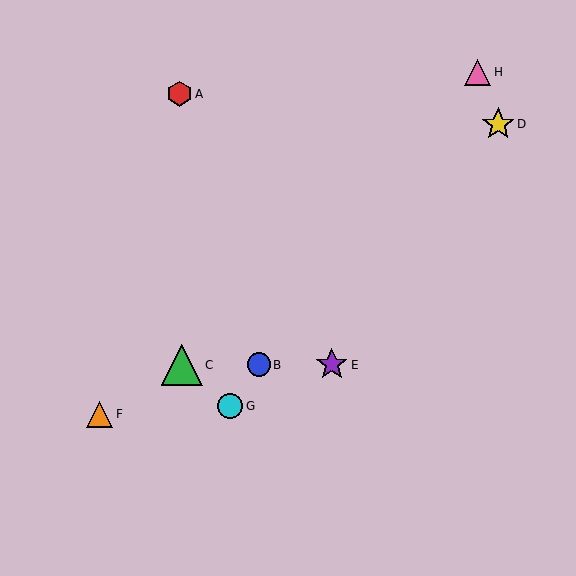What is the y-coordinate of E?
Object E is at y≈365.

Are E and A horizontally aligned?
No, E is at y≈365 and A is at y≈94.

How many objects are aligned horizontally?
3 objects (B, C, E) are aligned horizontally.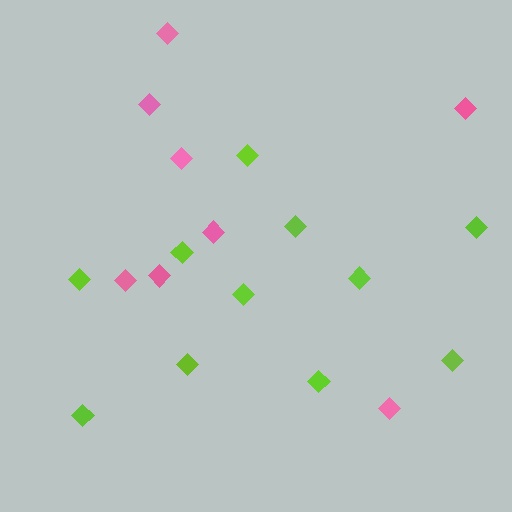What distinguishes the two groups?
There are 2 groups: one group of pink diamonds (8) and one group of lime diamonds (11).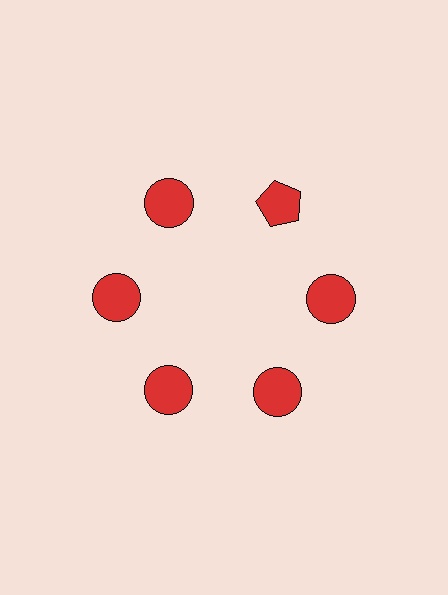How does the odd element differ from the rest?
It has a different shape: pentagon instead of circle.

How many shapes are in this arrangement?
There are 6 shapes arranged in a ring pattern.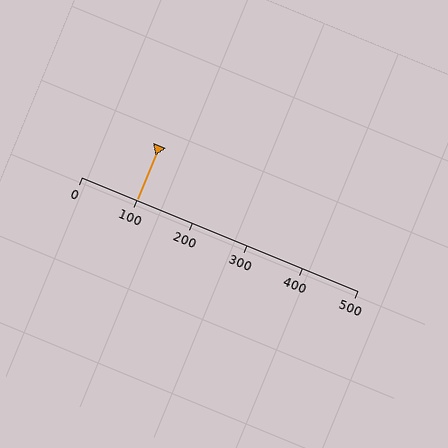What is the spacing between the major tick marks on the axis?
The major ticks are spaced 100 apart.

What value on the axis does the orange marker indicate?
The marker indicates approximately 100.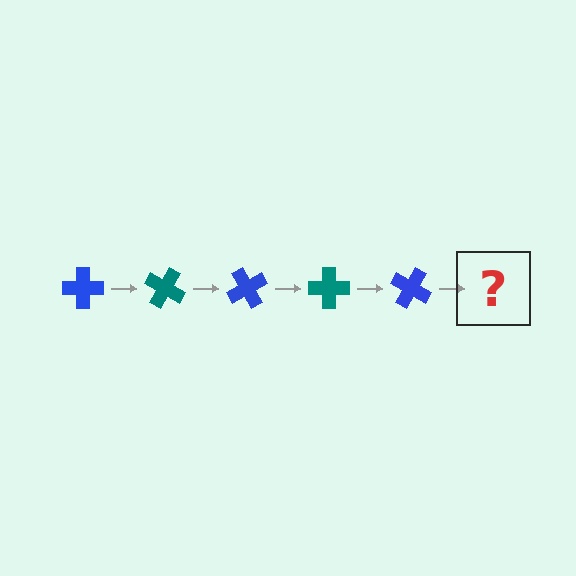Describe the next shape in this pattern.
It should be a teal cross, rotated 150 degrees from the start.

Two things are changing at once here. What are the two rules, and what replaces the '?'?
The two rules are that it rotates 30 degrees each step and the color cycles through blue and teal. The '?' should be a teal cross, rotated 150 degrees from the start.